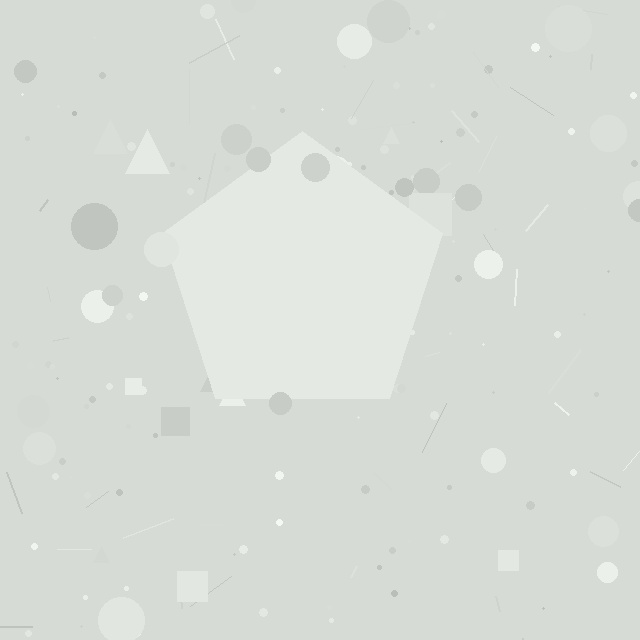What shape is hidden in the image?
A pentagon is hidden in the image.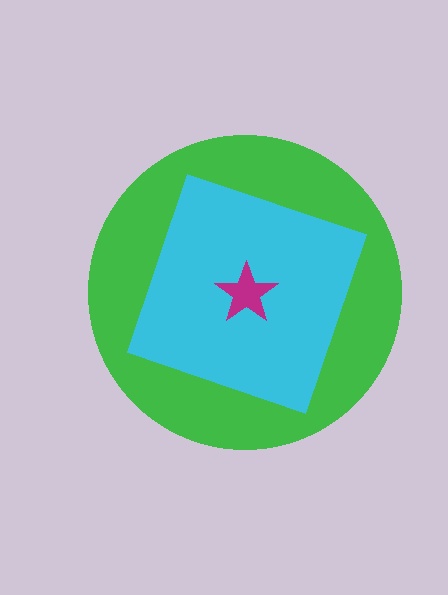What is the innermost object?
The magenta star.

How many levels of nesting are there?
3.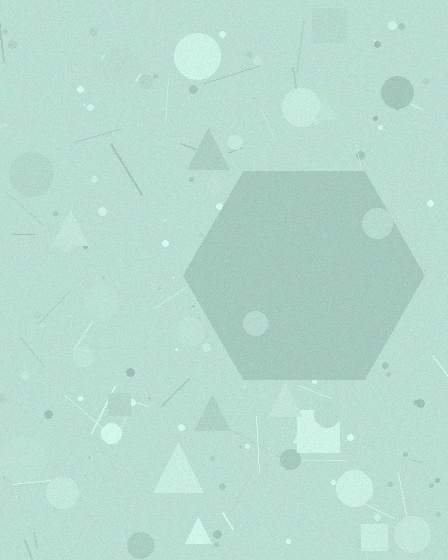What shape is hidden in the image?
A hexagon is hidden in the image.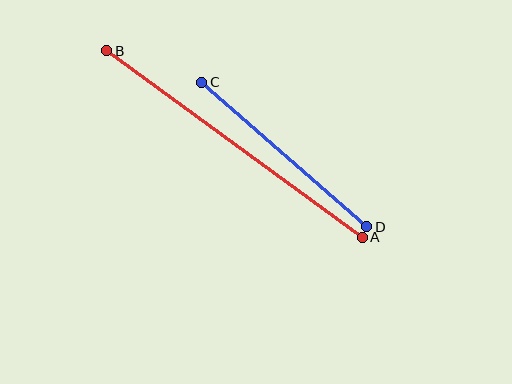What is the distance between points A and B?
The distance is approximately 316 pixels.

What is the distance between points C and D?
The distance is approximately 220 pixels.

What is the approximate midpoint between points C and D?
The midpoint is at approximately (284, 154) pixels.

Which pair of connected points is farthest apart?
Points A and B are farthest apart.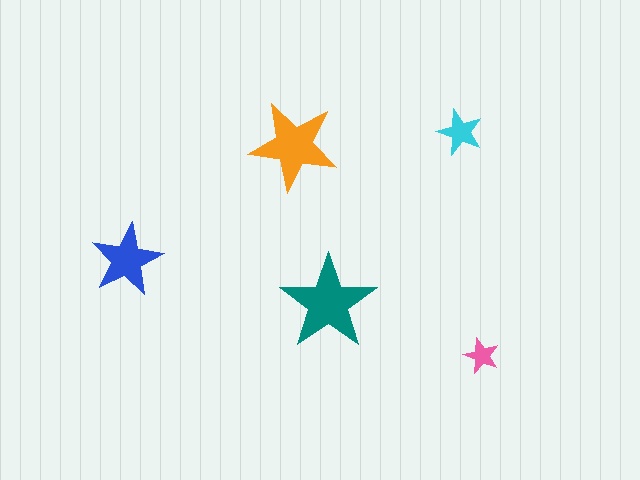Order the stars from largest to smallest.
the teal one, the orange one, the blue one, the cyan one, the pink one.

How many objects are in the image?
There are 5 objects in the image.